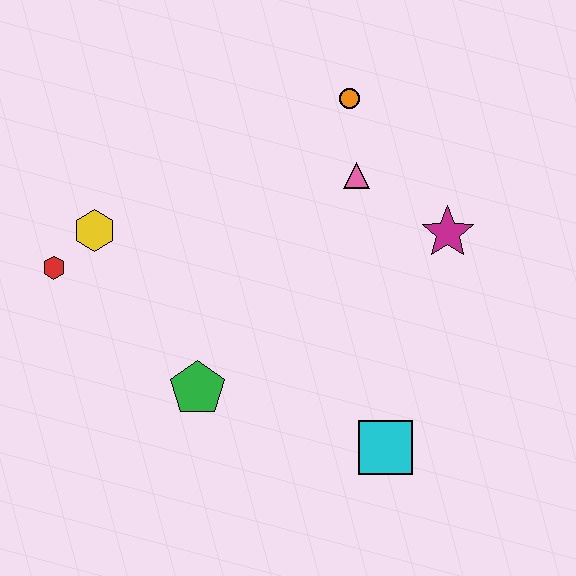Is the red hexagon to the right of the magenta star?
No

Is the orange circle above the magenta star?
Yes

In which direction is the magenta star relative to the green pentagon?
The magenta star is to the right of the green pentagon.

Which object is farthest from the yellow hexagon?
The cyan square is farthest from the yellow hexagon.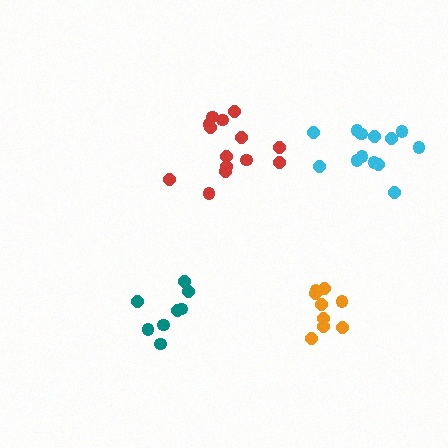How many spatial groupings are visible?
There are 4 spatial groupings.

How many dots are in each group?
Group 1: 14 dots, Group 2: 9 dots, Group 3: 8 dots, Group 4: 13 dots (44 total).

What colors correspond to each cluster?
The clusters are colored: red, orange, teal, cyan.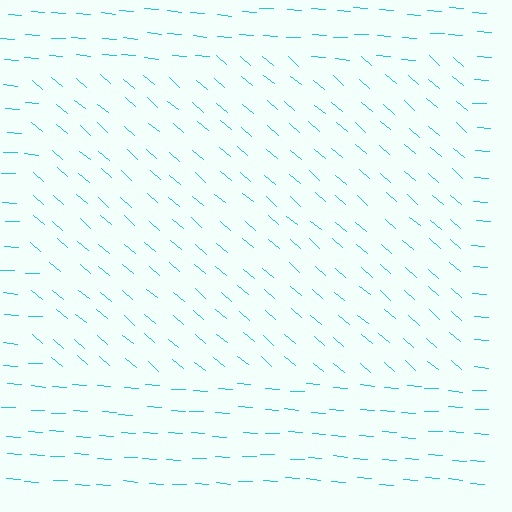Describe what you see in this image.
The image is filled with small cyan line segments. A rectangle region in the image has lines oriented differently from the surrounding lines, creating a visible texture boundary.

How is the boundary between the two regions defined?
The boundary is defined purely by a change in line orientation (approximately 37 degrees difference). All lines are the same color and thickness.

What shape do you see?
I see a rectangle.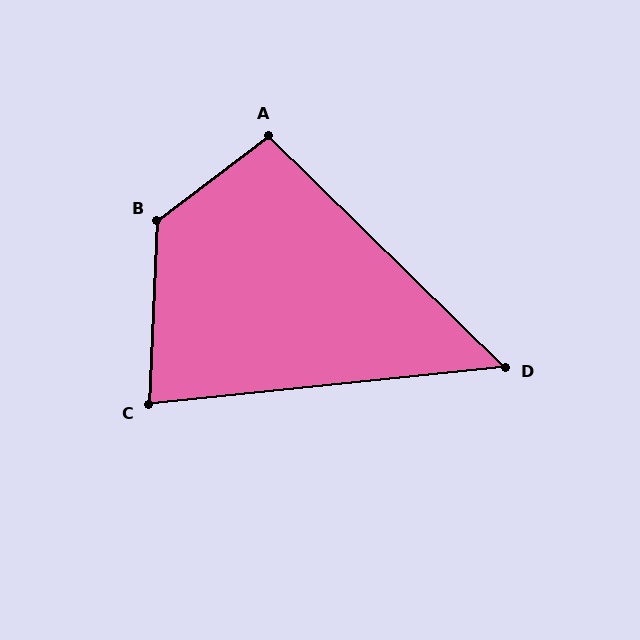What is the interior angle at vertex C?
Approximately 81 degrees (acute).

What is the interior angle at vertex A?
Approximately 99 degrees (obtuse).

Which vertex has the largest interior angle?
B, at approximately 130 degrees.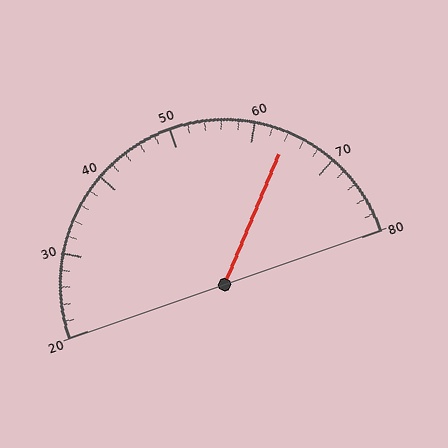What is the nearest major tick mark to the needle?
The nearest major tick mark is 60.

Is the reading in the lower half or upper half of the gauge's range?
The reading is in the upper half of the range (20 to 80).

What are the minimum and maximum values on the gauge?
The gauge ranges from 20 to 80.